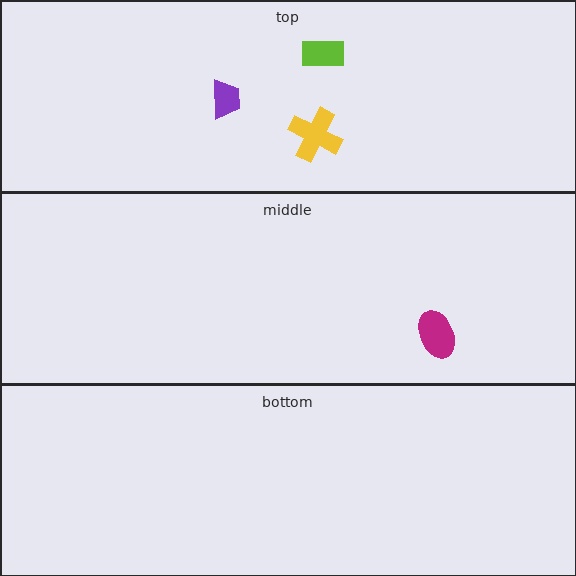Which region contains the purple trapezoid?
The top region.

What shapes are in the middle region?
The magenta ellipse.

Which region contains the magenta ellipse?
The middle region.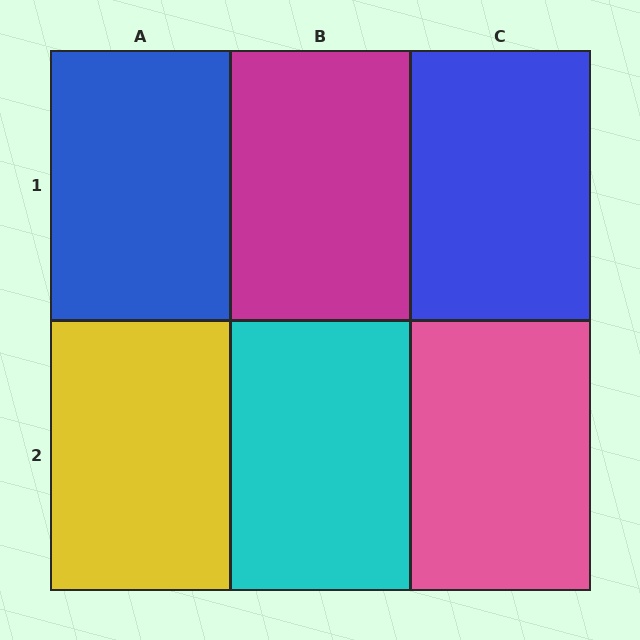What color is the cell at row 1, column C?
Blue.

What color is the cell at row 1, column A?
Blue.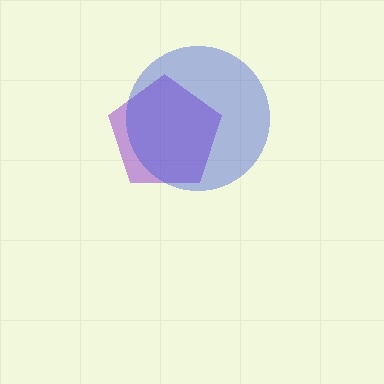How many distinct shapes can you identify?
There are 2 distinct shapes: a purple pentagon, a blue circle.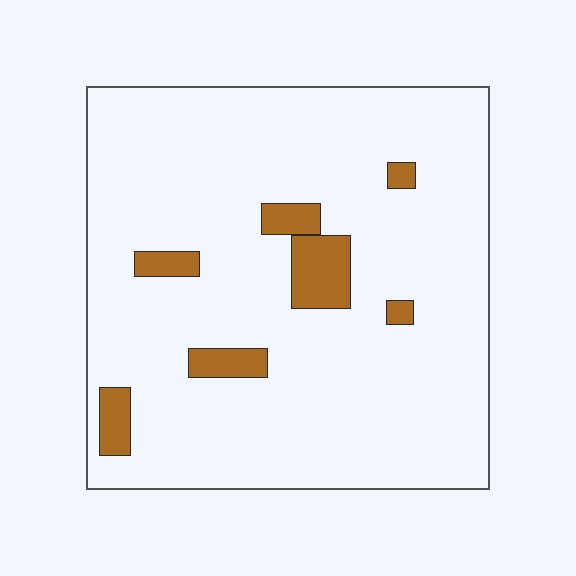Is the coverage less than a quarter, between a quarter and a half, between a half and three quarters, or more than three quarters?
Less than a quarter.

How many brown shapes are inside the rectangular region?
7.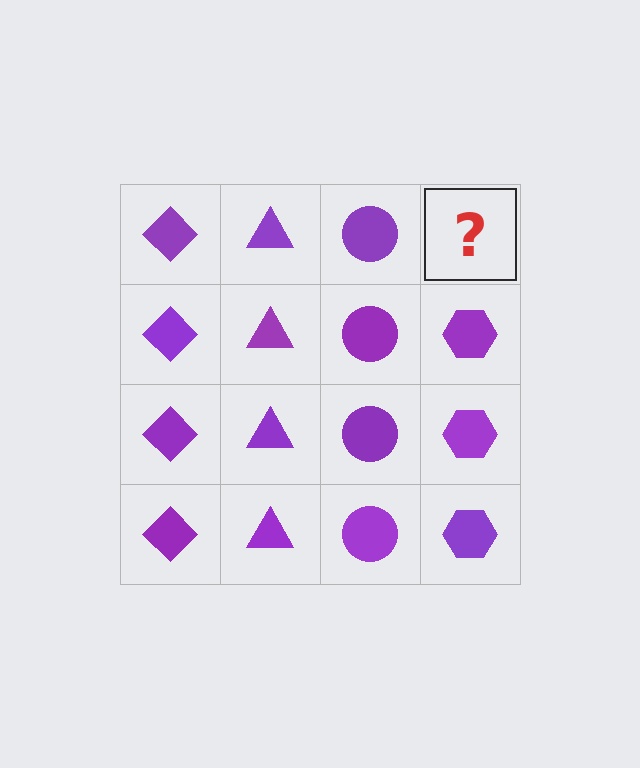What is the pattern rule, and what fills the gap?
The rule is that each column has a consistent shape. The gap should be filled with a purple hexagon.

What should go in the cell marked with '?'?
The missing cell should contain a purple hexagon.